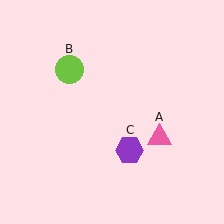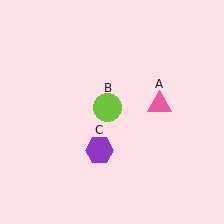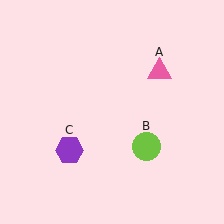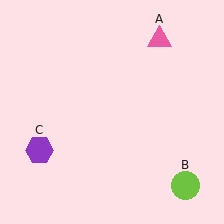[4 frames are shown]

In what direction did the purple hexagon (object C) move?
The purple hexagon (object C) moved left.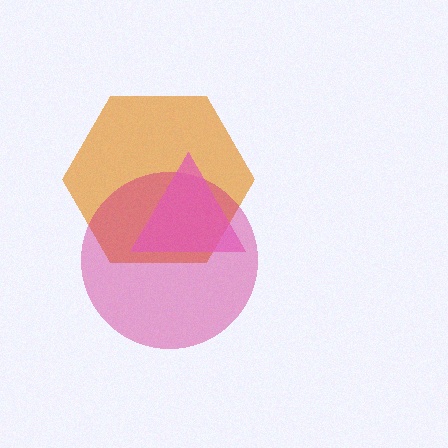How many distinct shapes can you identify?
There are 3 distinct shapes: an orange hexagon, a magenta circle, a pink triangle.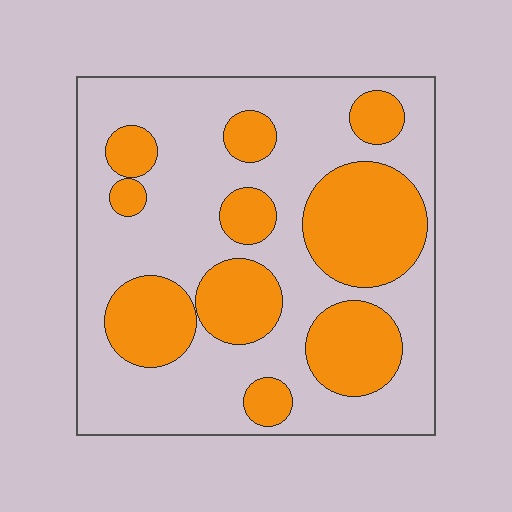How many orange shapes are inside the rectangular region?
10.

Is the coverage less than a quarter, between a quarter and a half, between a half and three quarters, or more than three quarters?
Between a quarter and a half.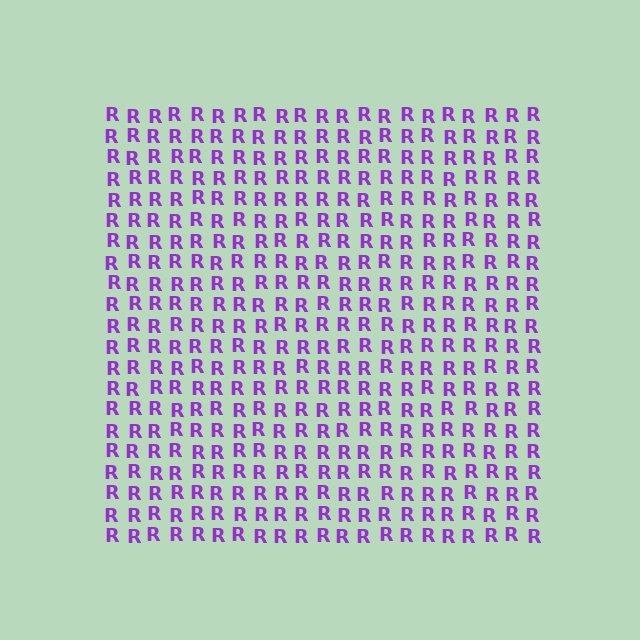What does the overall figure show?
The overall figure shows a square.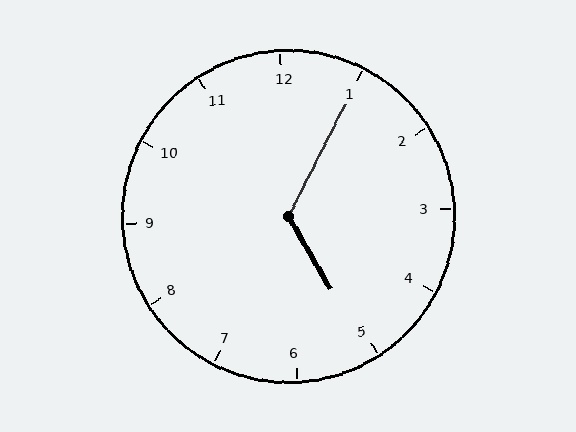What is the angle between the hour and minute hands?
Approximately 122 degrees.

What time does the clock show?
5:05.